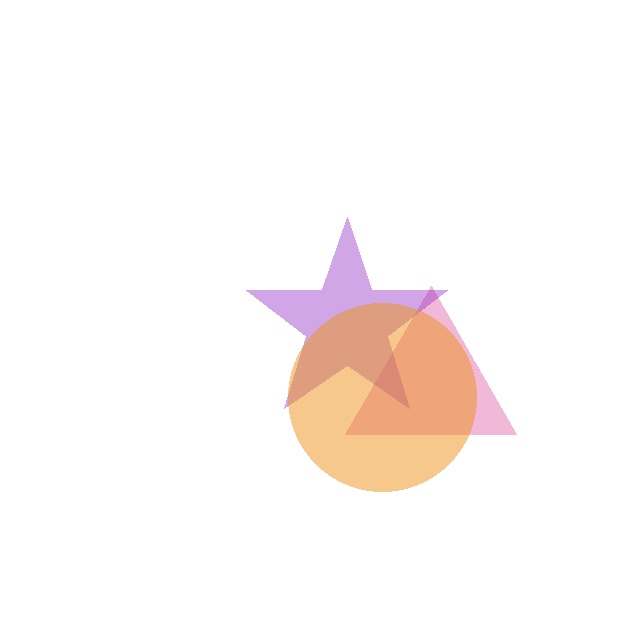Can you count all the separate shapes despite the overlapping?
Yes, there are 3 separate shapes.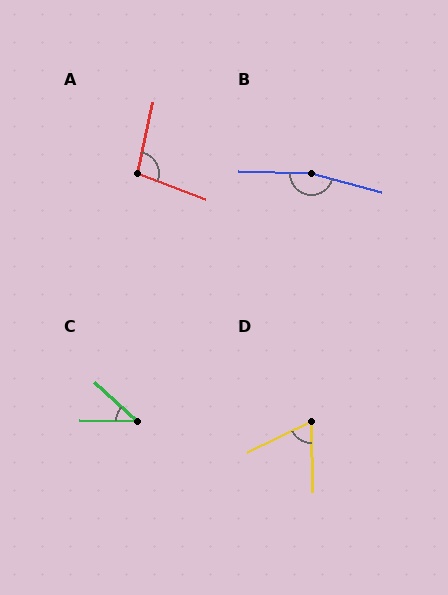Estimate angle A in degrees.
Approximately 98 degrees.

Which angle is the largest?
B, at approximately 167 degrees.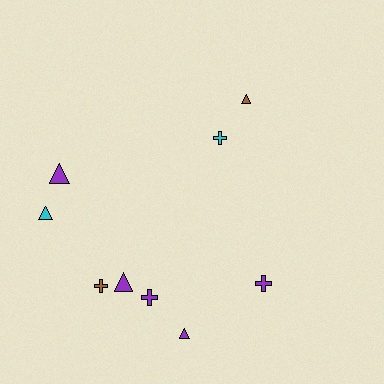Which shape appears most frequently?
Triangle, with 5 objects.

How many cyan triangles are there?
There is 1 cyan triangle.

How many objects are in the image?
There are 9 objects.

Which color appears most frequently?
Purple, with 5 objects.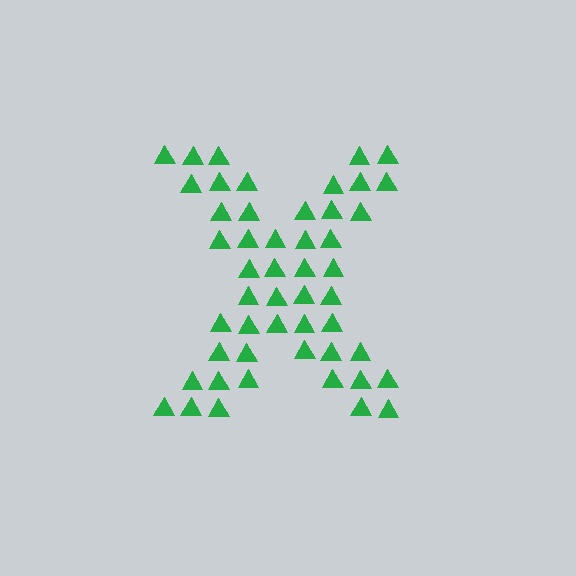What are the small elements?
The small elements are triangles.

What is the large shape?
The large shape is the letter X.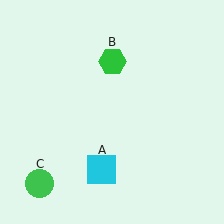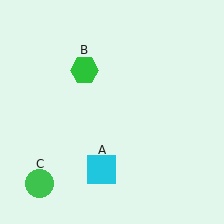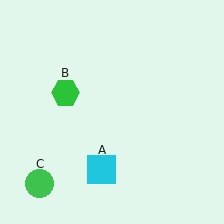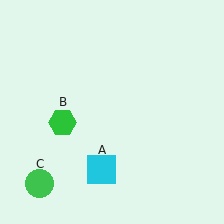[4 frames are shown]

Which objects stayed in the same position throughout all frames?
Cyan square (object A) and green circle (object C) remained stationary.